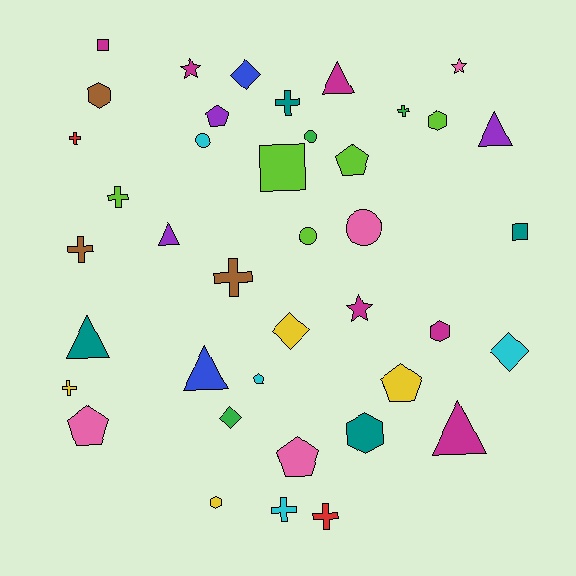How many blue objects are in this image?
There are 2 blue objects.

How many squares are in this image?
There are 3 squares.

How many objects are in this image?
There are 40 objects.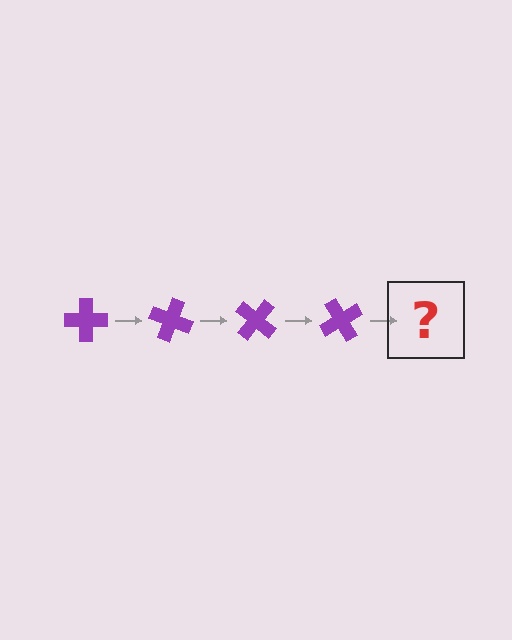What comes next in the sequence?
The next element should be a purple cross rotated 80 degrees.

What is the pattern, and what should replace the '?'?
The pattern is that the cross rotates 20 degrees each step. The '?' should be a purple cross rotated 80 degrees.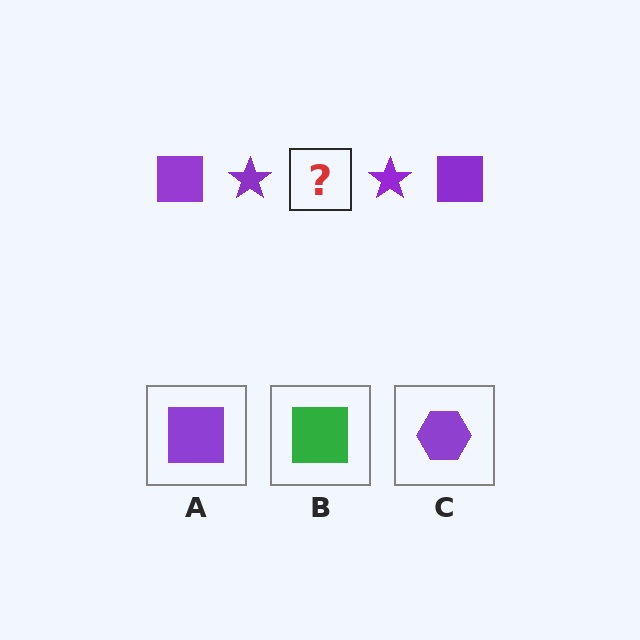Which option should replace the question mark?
Option A.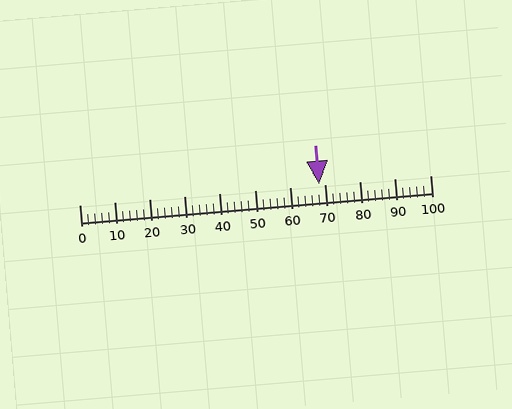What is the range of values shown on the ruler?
The ruler shows values from 0 to 100.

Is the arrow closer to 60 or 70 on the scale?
The arrow is closer to 70.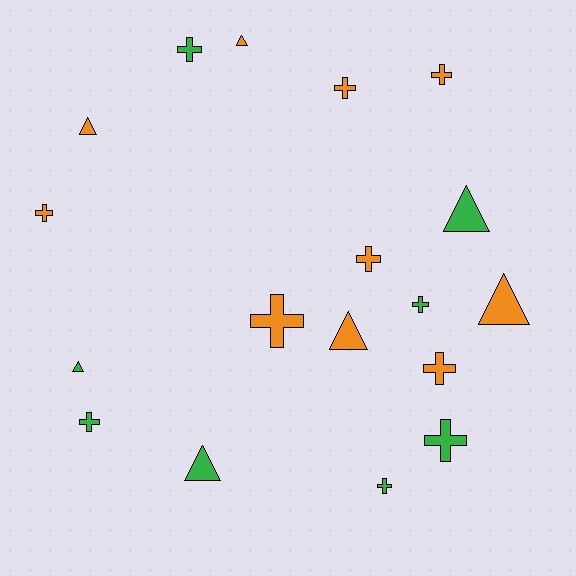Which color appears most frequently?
Orange, with 10 objects.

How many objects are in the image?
There are 18 objects.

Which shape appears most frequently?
Cross, with 11 objects.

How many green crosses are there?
There are 5 green crosses.